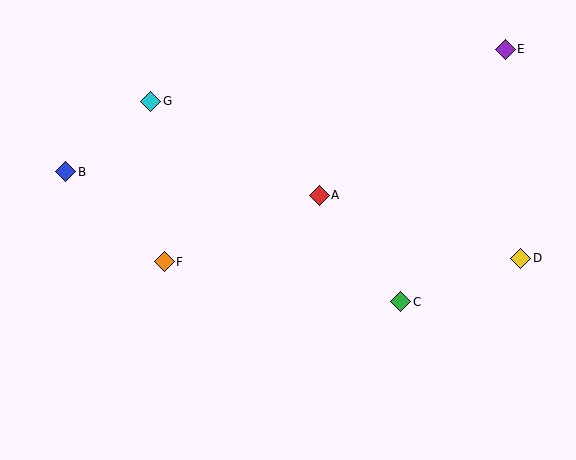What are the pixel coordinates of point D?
Point D is at (521, 258).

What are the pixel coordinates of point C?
Point C is at (401, 302).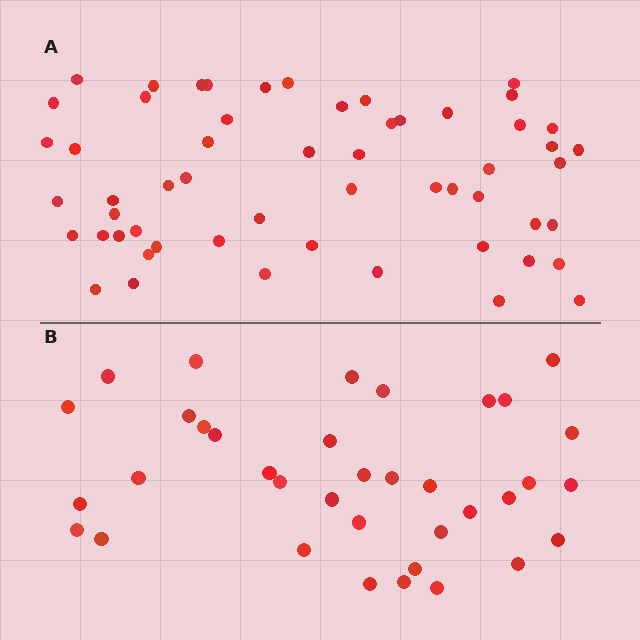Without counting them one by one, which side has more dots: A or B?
Region A (the top region) has more dots.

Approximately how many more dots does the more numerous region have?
Region A has approximately 20 more dots than region B.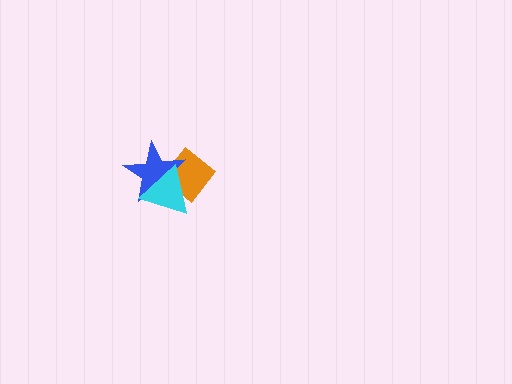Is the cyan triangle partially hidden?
No, no other shape covers it.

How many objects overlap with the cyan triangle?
2 objects overlap with the cyan triangle.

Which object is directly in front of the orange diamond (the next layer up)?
The blue star is directly in front of the orange diamond.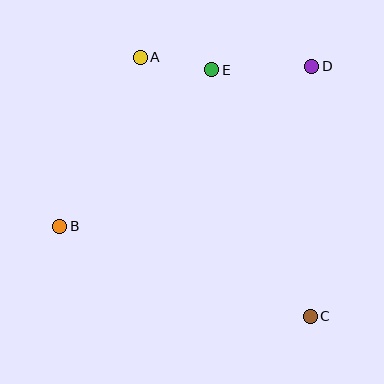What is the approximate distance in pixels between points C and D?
The distance between C and D is approximately 250 pixels.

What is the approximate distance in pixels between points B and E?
The distance between B and E is approximately 218 pixels.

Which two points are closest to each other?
Points A and E are closest to each other.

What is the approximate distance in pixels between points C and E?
The distance between C and E is approximately 266 pixels.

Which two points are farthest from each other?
Points A and C are farthest from each other.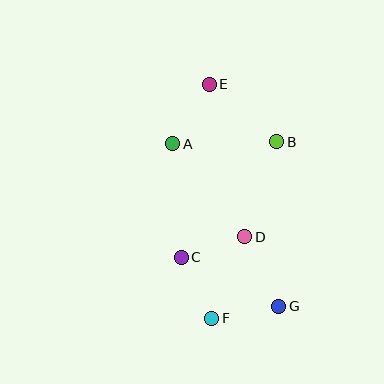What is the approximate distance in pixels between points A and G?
The distance between A and G is approximately 194 pixels.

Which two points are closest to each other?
Points C and D are closest to each other.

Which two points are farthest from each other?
Points E and F are farthest from each other.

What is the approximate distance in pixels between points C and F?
The distance between C and F is approximately 68 pixels.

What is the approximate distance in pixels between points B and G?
The distance between B and G is approximately 165 pixels.